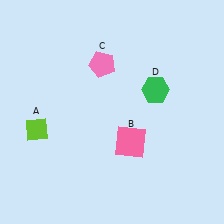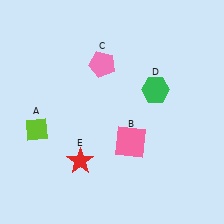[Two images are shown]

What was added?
A red star (E) was added in Image 2.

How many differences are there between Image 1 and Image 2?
There is 1 difference between the two images.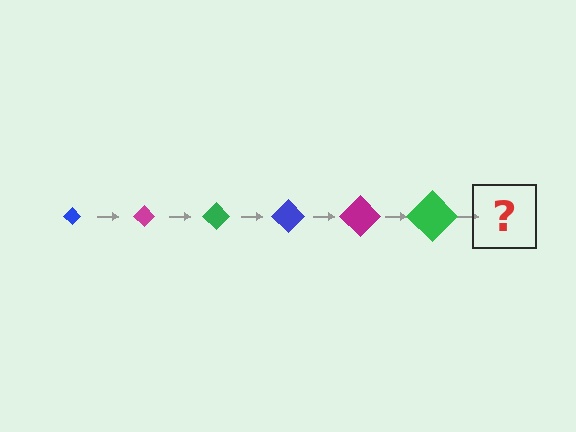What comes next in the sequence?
The next element should be a blue diamond, larger than the previous one.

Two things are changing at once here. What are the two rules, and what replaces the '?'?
The two rules are that the diamond grows larger each step and the color cycles through blue, magenta, and green. The '?' should be a blue diamond, larger than the previous one.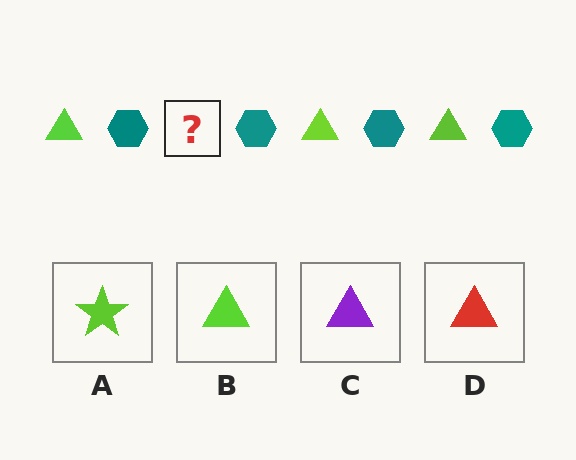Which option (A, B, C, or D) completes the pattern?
B.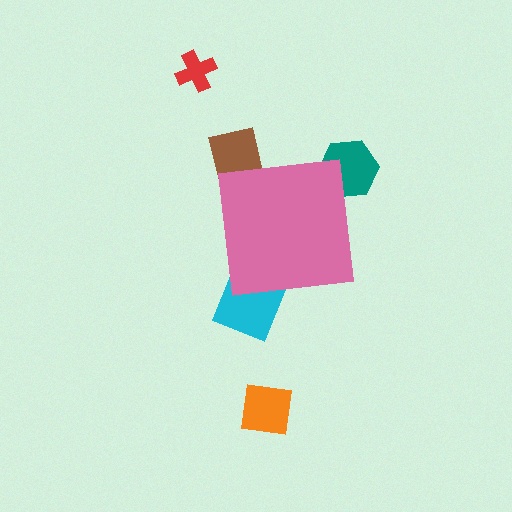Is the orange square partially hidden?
No, the orange square is fully visible.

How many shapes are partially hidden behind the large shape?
3 shapes are partially hidden.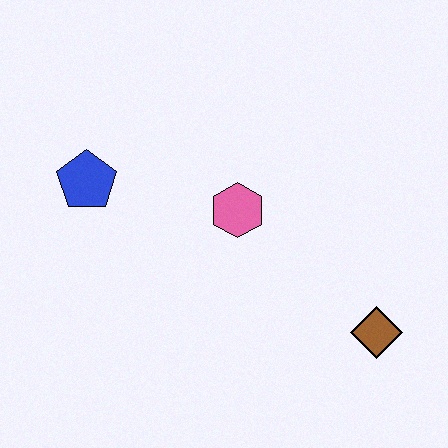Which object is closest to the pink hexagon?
The blue pentagon is closest to the pink hexagon.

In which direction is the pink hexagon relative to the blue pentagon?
The pink hexagon is to the right of the blue pentagon.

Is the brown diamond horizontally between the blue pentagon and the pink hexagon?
No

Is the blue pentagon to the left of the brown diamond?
Yes